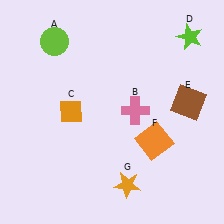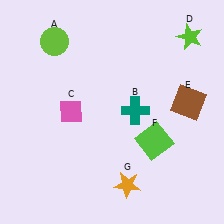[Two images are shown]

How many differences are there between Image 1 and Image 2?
There are 3 differences between the two images.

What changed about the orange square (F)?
In Image 1, F is orange. In Image 2, it changed to lime.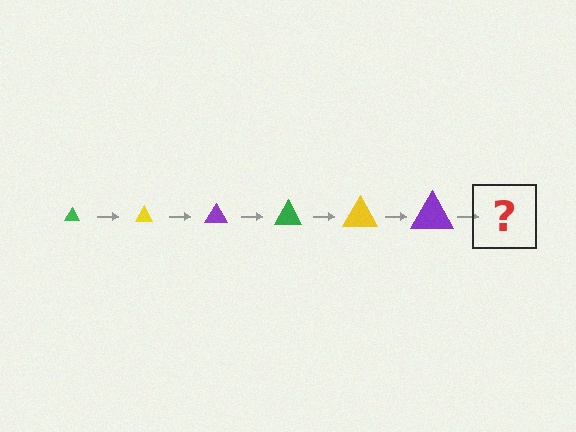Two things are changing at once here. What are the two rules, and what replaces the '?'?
The two rules are that the triangle grows larger each step and the color cycles through green, yellow, and purple. The '?' should be a green triangle, larger than the previous one.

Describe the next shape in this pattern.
It should be a green triangle, larger than the previous one.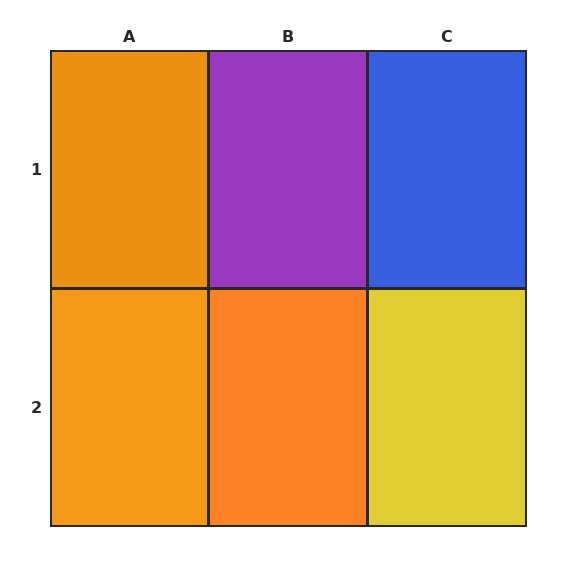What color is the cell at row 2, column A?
Orange.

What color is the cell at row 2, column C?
Yellow.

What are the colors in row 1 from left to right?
Orange, purple, blue.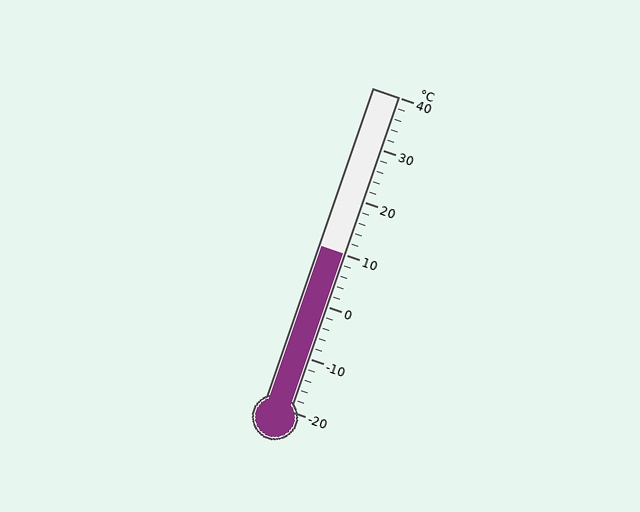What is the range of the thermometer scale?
The thermometer scale ranges from -20°C to 40°C.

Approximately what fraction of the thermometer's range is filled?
The thermometer is filled to approximately 50% of its range.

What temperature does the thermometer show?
The thermometer shows approximately 10°C.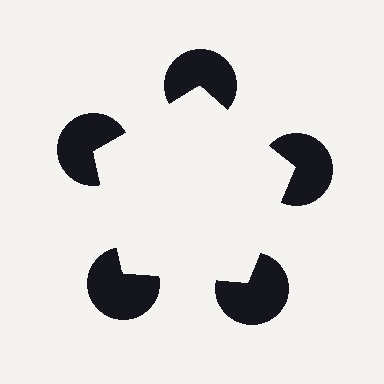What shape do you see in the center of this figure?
An illusory pentagon — its edges are inferred from the aligned wedge cuts in the pac-man discs, not physically drawn.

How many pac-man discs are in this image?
There are 5 — one at each vertex of the illusory pentagon.